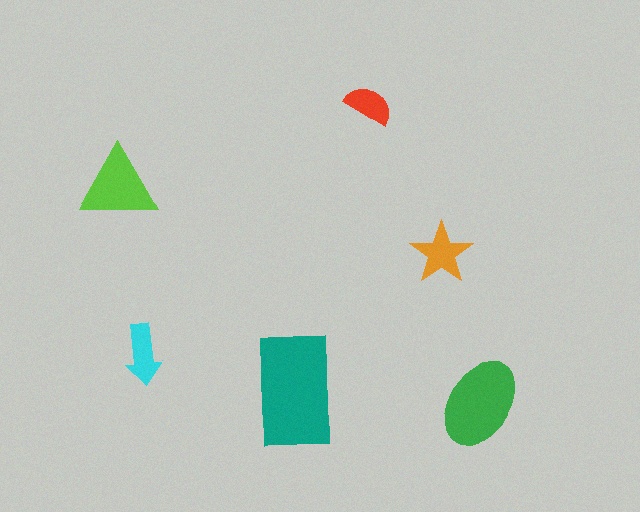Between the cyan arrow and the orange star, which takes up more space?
The orange star.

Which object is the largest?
The teal rectangle.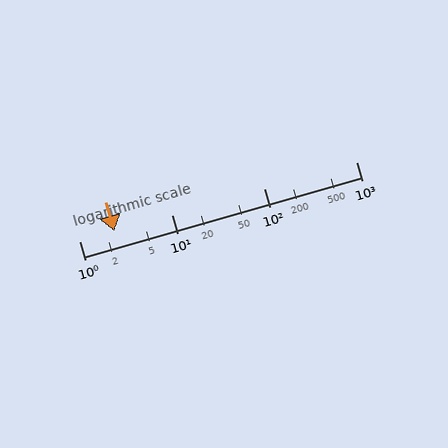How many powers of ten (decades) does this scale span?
The scale spans 3 decades, from 1 to 1000.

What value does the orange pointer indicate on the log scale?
The pointer indicates approximately 2.4.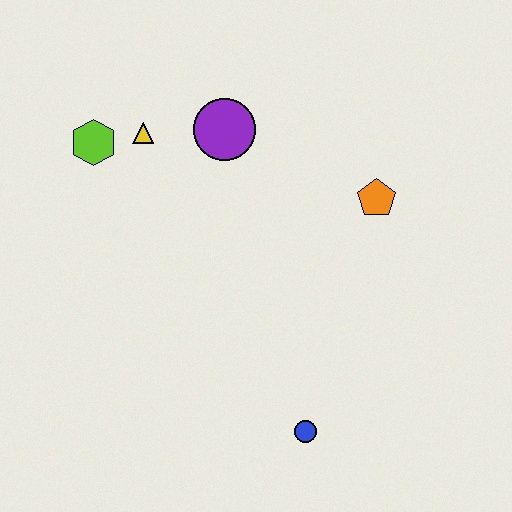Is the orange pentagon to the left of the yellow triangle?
No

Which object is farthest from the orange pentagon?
The lime hexagon is farthest from the orange pentagon.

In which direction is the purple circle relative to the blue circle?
The purple circle is above the blue circle.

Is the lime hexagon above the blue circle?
Yes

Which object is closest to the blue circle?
The orange pentagon is closest to the blue circle.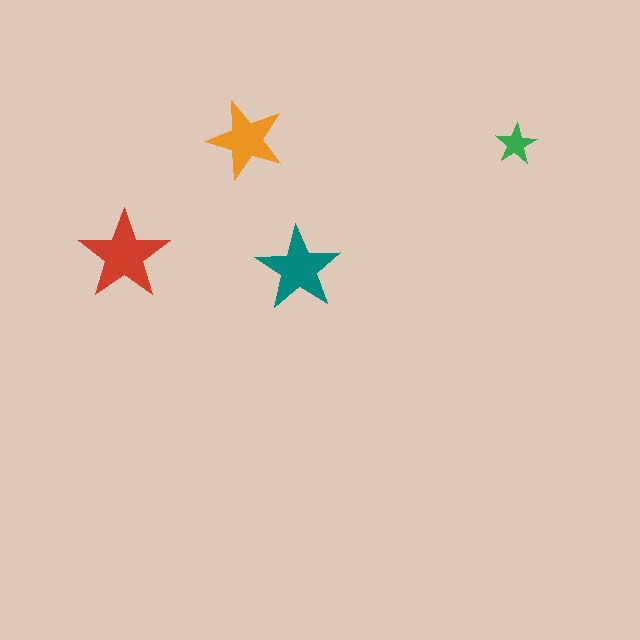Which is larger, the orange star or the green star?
The orange one.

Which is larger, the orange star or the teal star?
The teal one.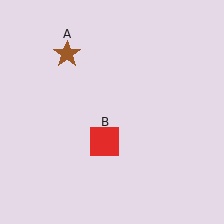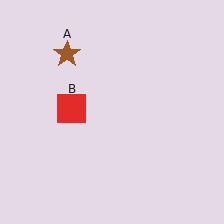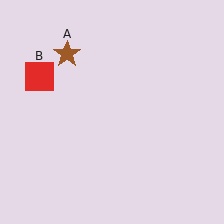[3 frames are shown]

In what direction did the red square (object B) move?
The red square (object B) moved up and to the left.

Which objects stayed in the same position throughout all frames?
Brown star (object A) remained stationary.